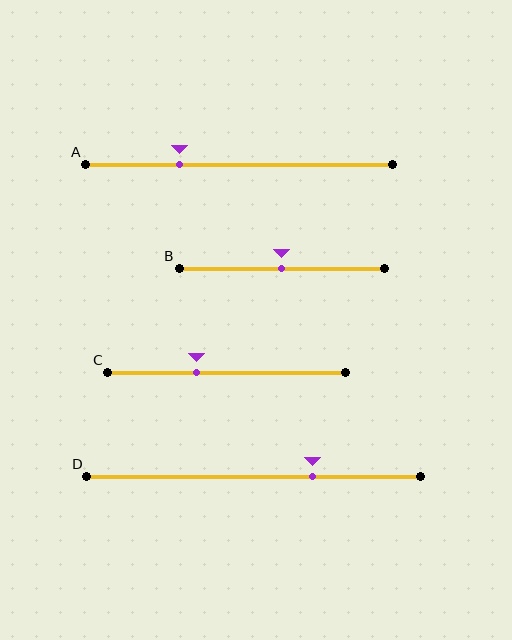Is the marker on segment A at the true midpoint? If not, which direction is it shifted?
No, the marker on segment A is shifted to the left by about 19% of the segment length.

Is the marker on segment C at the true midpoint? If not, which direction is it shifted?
No, the marker on segment C is shifted to the left by about 13% of the segment length.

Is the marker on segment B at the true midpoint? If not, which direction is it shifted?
Yes, the marker on segment B is at the true midpoint.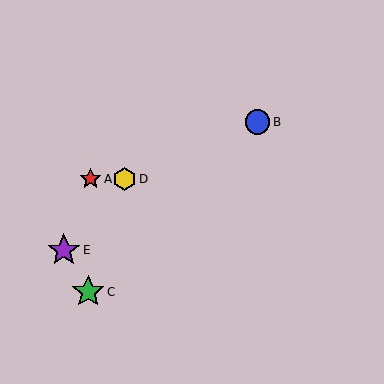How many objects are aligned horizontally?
2 objects (A, D) are aligned horizontally.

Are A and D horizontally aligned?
Yes, both are at y≈179.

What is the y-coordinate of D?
Object D is at y≈179.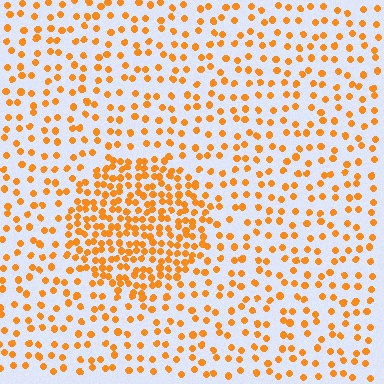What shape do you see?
I see a circle.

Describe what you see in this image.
The image contains small orange elements arranged at two different densities. A circle-shaped region is visible where the elements are more densely packed than the surrounding area.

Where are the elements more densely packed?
The elements are more densely packed inside the circle boundary.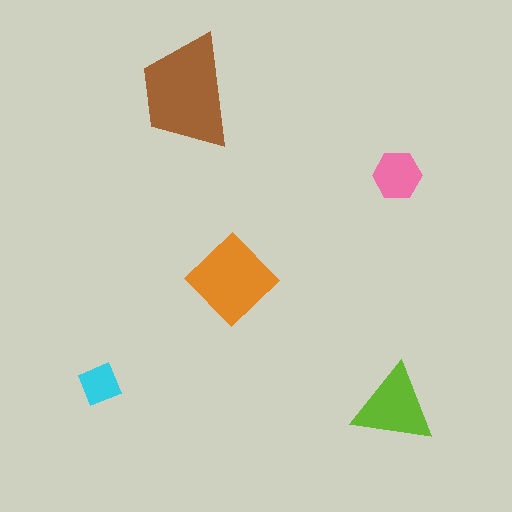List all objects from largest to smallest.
The brown trapezoid, the orange diamond, the lime triangle, the pink hexagon, the cyan square.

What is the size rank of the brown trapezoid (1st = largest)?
1st.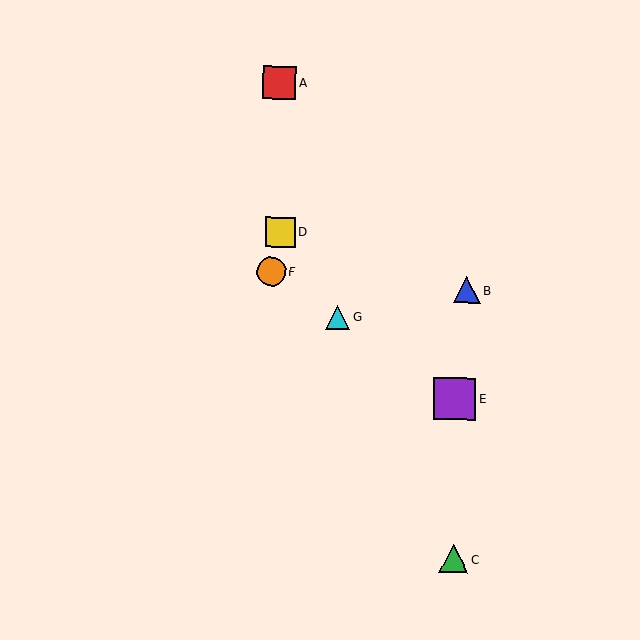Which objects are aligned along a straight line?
Objects E, F, G are aligned along a straight line.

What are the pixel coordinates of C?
Object C is at (454, 559).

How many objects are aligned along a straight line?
3 objects (E, F, G) are aligned along a straight line.